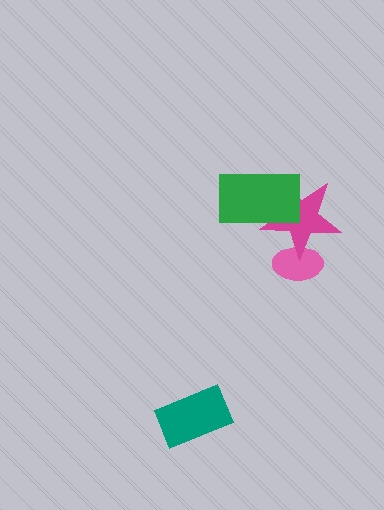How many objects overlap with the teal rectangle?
0 objects overlap with the teal rectangle.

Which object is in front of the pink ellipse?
The magenta star is in front of the pink ellipse.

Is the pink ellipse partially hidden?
Yes, it is partially covered by another shape.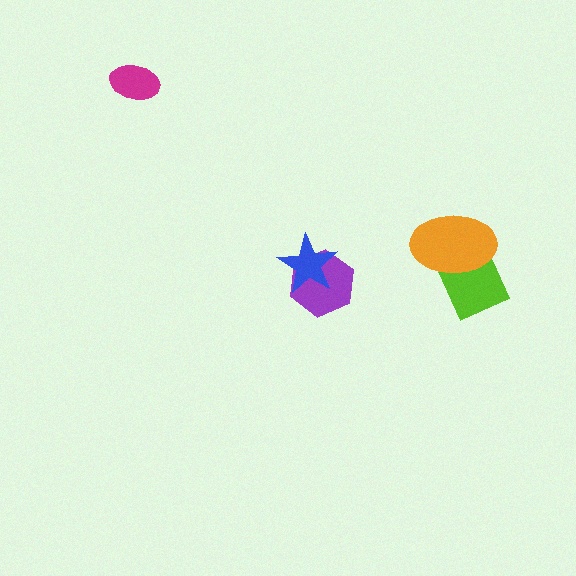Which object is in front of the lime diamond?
The orange ellipse is in front of the lime diamond.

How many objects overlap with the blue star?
1 object overlaps with the blue star.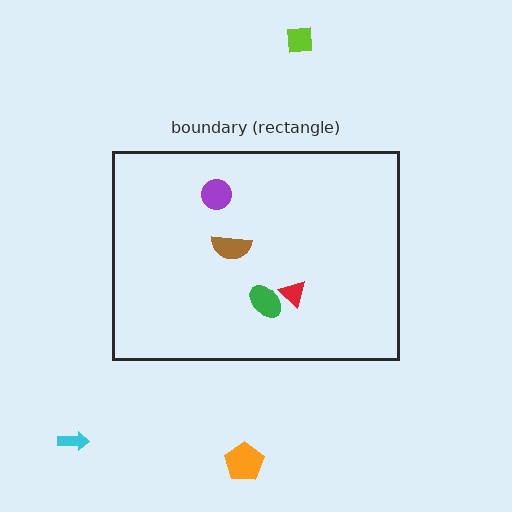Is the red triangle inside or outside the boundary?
Inside.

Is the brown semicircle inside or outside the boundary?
Inside.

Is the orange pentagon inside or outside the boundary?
Outside.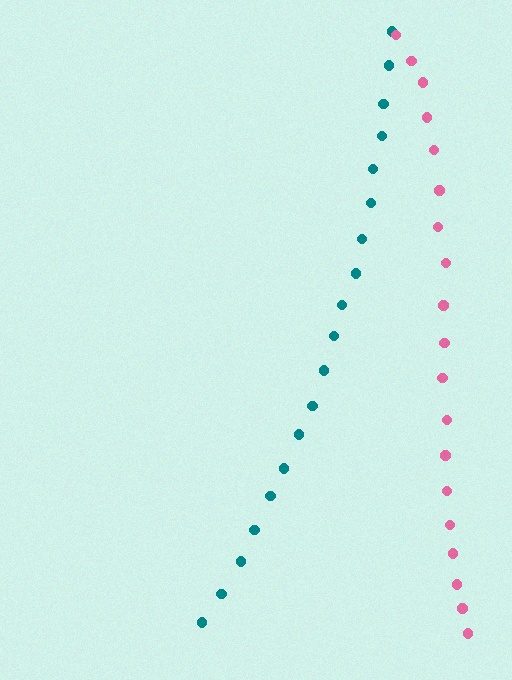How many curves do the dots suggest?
There are 2 distinct paths.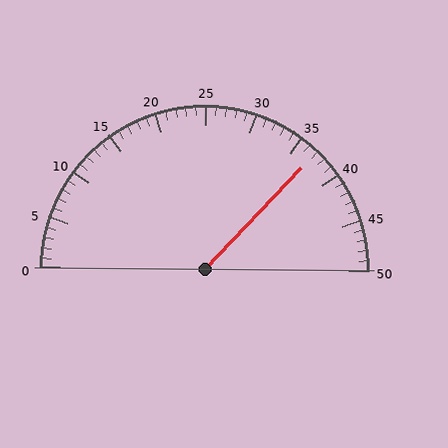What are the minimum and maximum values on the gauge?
The gauge ranges from 0 to 50.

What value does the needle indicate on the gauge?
The needle indicates approximately 37.